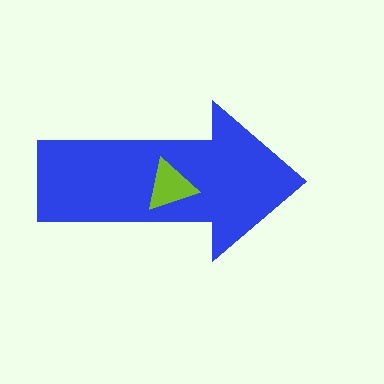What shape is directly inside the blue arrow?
The lime triangle.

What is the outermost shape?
The blue arrow.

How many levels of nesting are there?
2.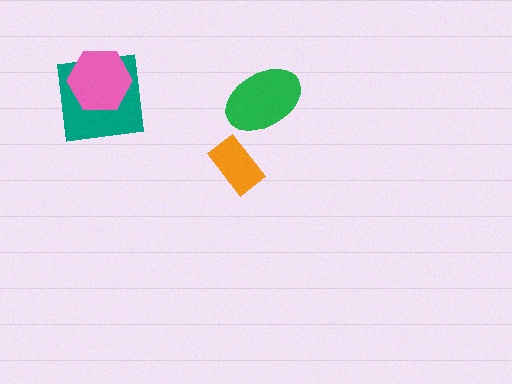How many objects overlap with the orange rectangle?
0 objects overlap with the orange rectangle.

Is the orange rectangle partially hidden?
No, no other shape covers it.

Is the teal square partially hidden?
Yes, it is partially covered by another shape.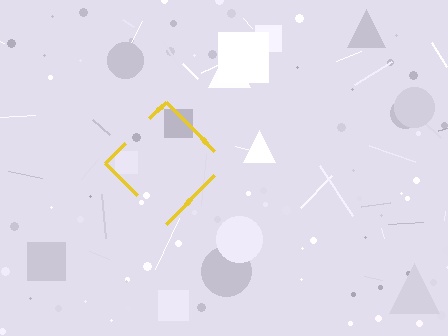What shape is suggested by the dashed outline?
The dashed outline suggests a diamond.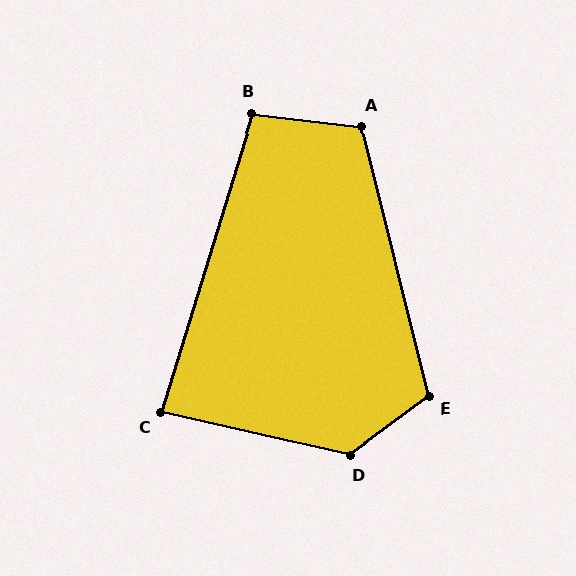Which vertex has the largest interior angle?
D, at approximately 131 degrees.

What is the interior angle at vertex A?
Approximately 110 degrees (obtuse).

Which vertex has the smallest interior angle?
C, at approximately 86 degrees.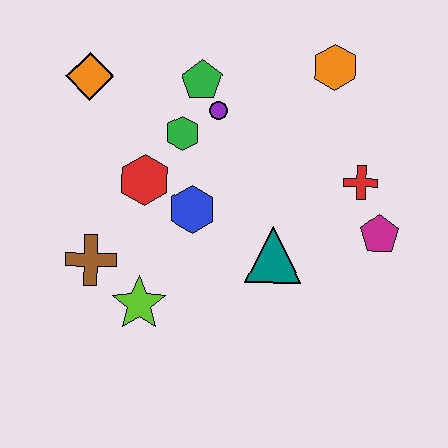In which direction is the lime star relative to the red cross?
The lime star is to the left of the red cross.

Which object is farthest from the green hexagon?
The magenta pentagon is farthest from the green hexagon.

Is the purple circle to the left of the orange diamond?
No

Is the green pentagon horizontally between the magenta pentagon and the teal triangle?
No